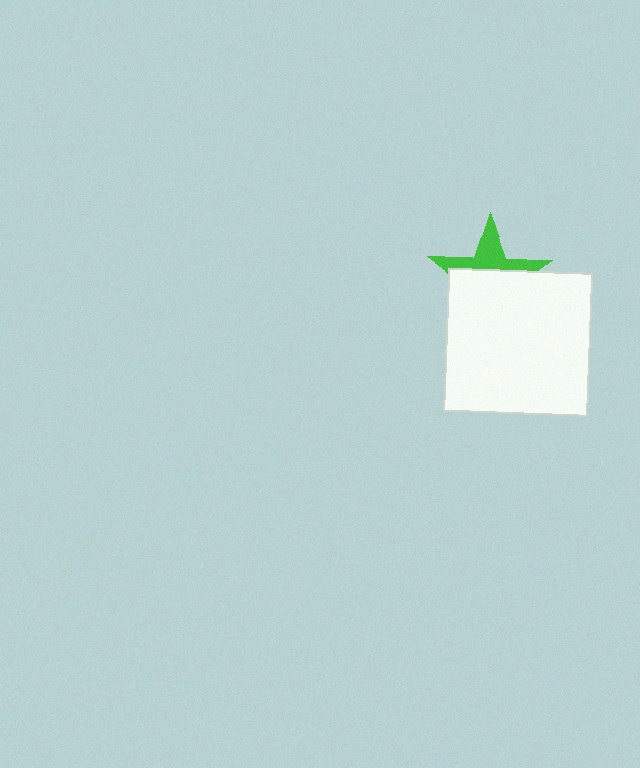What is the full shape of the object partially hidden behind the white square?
The partially hidden object is a green star.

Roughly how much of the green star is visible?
A small part of it is visible (roughly 40%).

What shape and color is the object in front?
The object in front is a white square.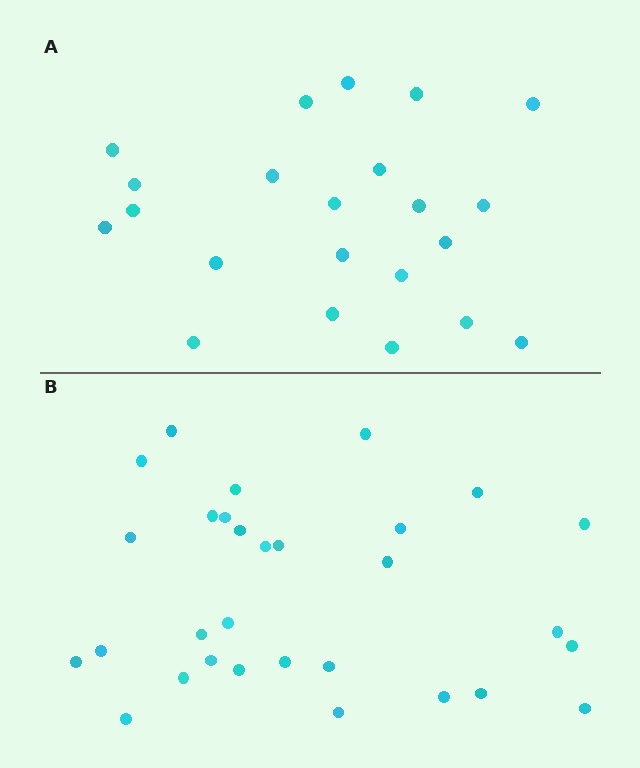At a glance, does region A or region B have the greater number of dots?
Region B (the bottom region) has more dots.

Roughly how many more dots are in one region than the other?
Region B has roughly 8 or so more dots than region A.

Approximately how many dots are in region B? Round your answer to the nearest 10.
About 30 dots.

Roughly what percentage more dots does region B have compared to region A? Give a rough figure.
About 35% more.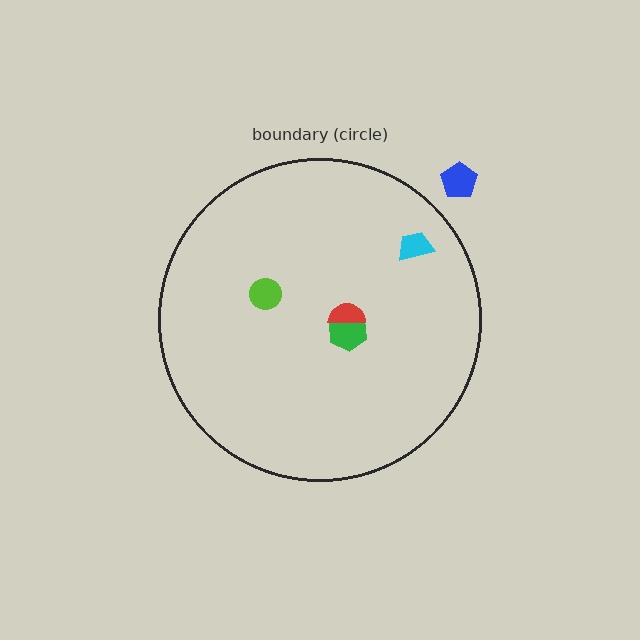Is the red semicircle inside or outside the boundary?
Inside.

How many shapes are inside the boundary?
4 inside, 1 outside.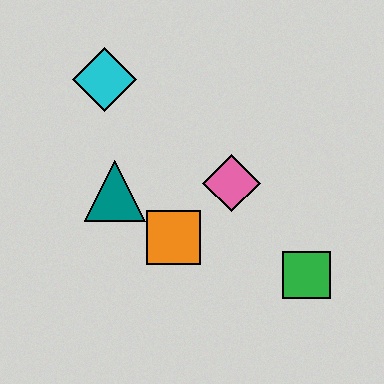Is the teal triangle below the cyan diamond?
Yes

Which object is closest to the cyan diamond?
The teal triangle is closest to the cyan diamond.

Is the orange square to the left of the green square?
Yes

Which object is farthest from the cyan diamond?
The green square is farthest from the cyan diamond.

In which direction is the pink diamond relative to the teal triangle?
The pink diamond is to the right of the teal triangle.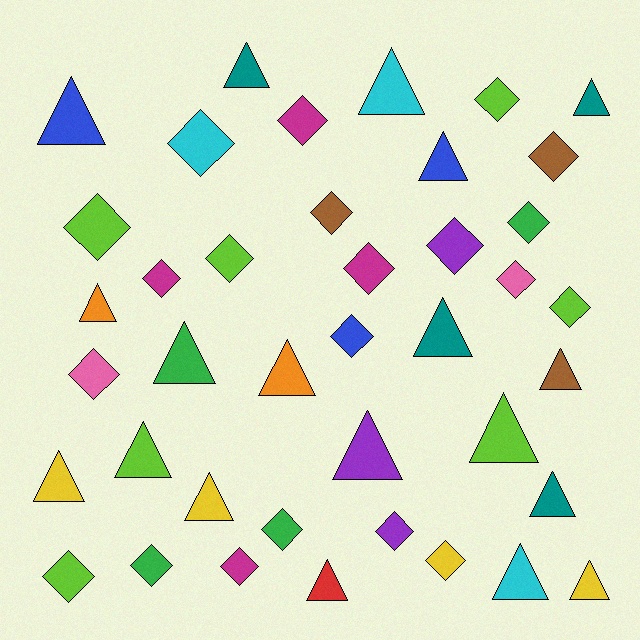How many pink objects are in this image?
There are 2 pink objects.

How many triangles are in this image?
There are 19 triangles.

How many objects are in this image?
There are 40 objects.